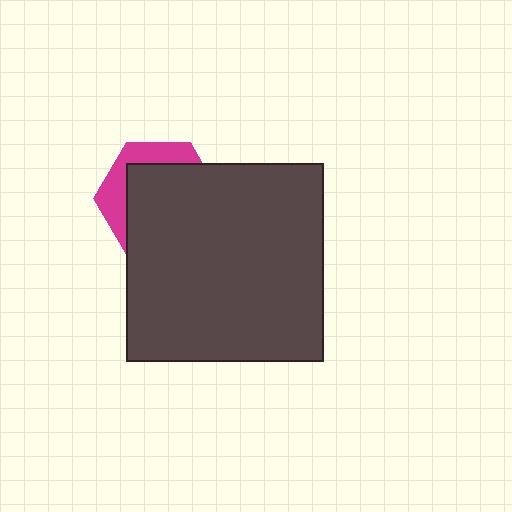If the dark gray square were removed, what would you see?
You would see the complete magenta hexagon.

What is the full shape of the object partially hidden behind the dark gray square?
The partially hidden object is a magenta hexagon.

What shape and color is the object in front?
The object in front is a dark gray square.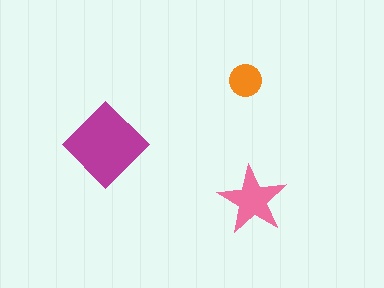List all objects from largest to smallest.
The magenta diamond, the pink star, the orange circle.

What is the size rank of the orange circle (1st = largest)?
3rd.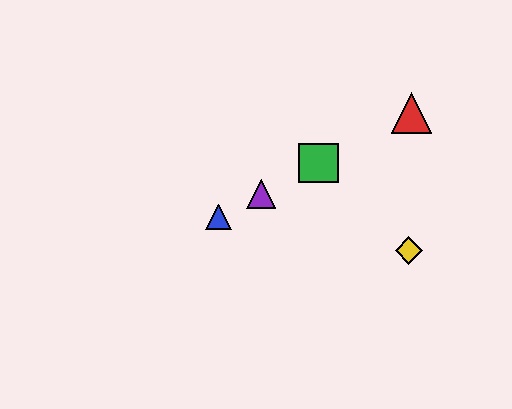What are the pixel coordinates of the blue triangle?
The blue triangle is at (219, 217).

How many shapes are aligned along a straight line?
4 shapes (the red triangle, the blue triangle, the green square, the purple triangle) are aligned along a straight line.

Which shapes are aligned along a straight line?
The red triangle, the blue triangle, the green square, the purple triangle are aligned along a straight line.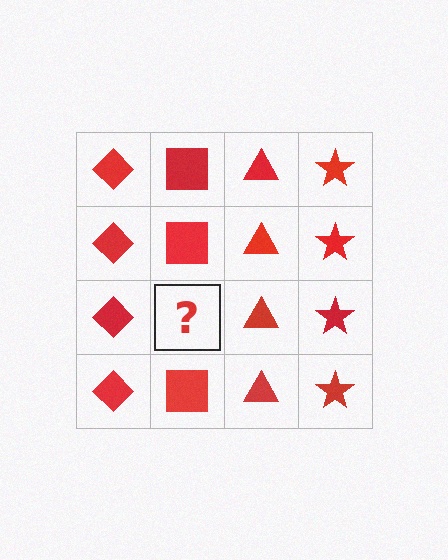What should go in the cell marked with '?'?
The missing cell should contain a red square.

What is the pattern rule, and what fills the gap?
The rule is that each column has a consistent shape. The gap should be filled with a red square.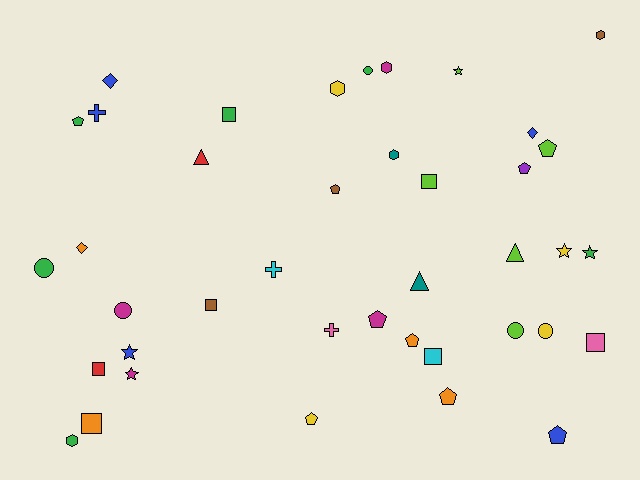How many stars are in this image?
There are 5 stars.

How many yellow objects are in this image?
There are 4 yellow objects.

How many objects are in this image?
There are 40 objects.